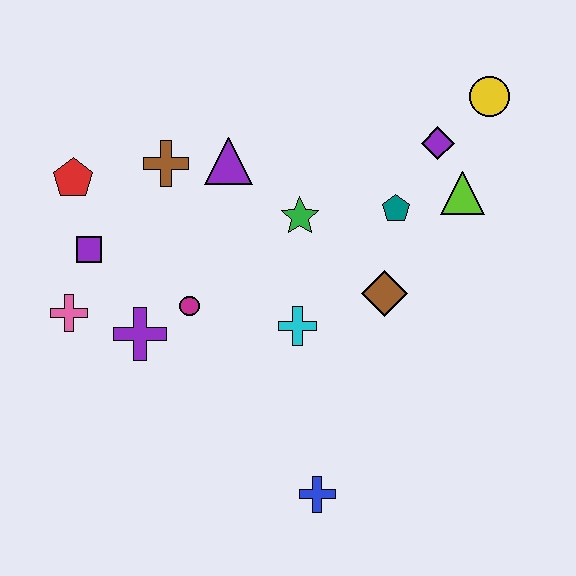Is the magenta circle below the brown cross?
Yes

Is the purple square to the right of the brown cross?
No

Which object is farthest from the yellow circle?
The pink cross is farthest from the yellow circle.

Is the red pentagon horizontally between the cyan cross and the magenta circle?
No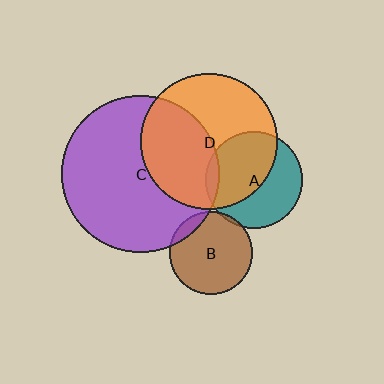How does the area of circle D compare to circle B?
Approximately 2.7 times.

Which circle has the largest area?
Circle C (purple).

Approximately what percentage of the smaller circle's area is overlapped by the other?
Approximately 45%.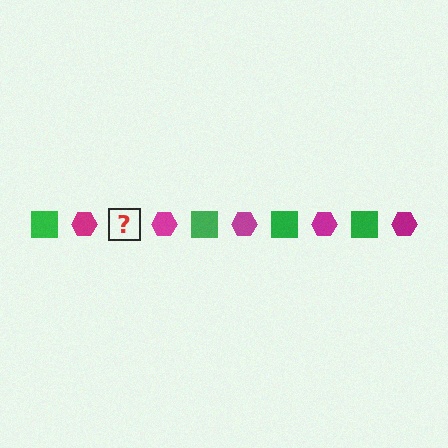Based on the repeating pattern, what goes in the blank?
The blank should be a green square.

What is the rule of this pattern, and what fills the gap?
The rule is that the pattern alternates between green square and magenta hexagon. The gap should be filled with a green square.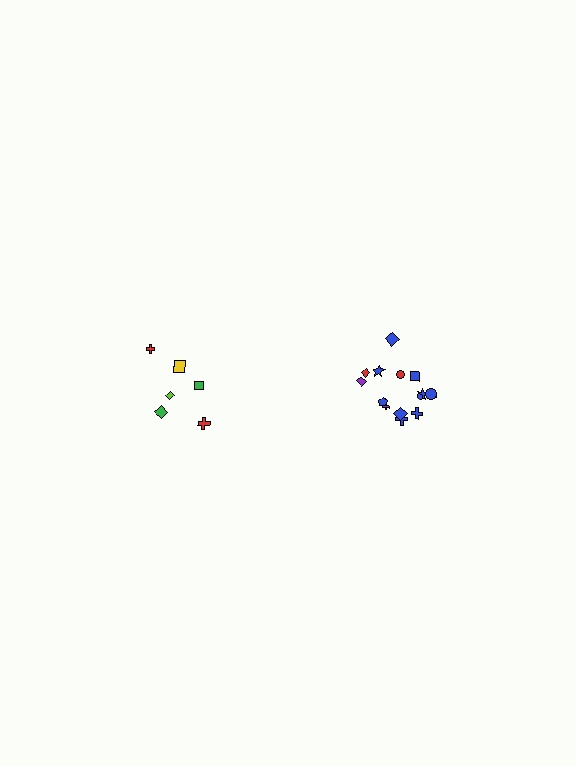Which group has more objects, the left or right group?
The right group.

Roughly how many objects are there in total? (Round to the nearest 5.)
Roughly 20 objects in total.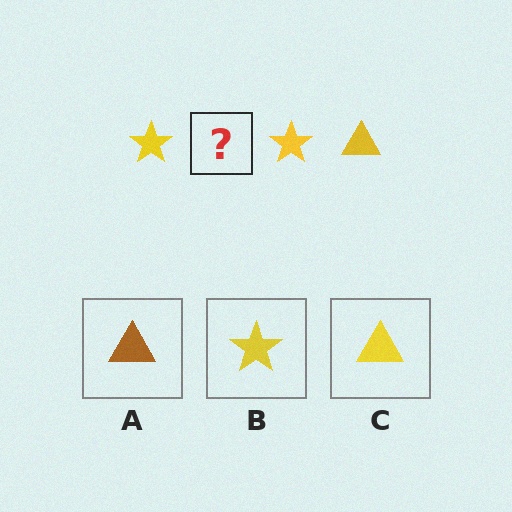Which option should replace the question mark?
Option C.